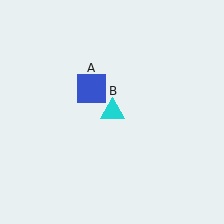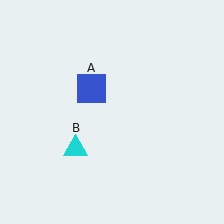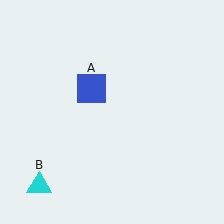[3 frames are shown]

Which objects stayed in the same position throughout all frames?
Blue square (object A) remained stationary.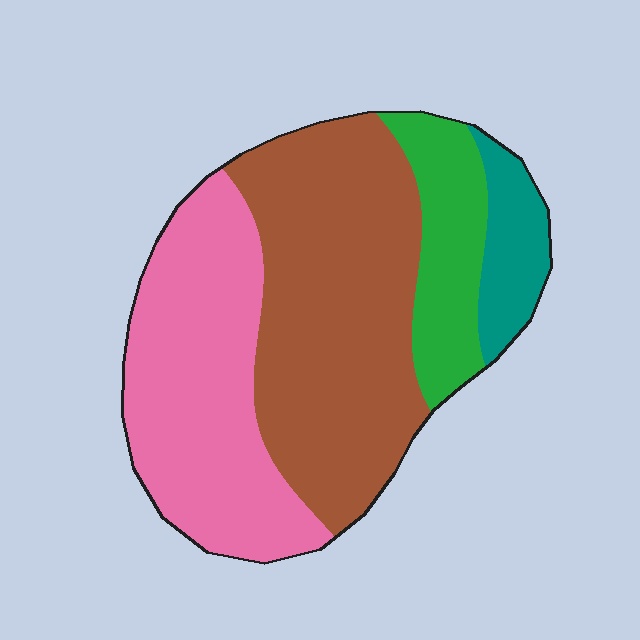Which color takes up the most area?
Brown, at roughly 45%.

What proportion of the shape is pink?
Pink covers around 35% of the shape.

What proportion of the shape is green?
Green takes up about one eighth (1/8) of the shape.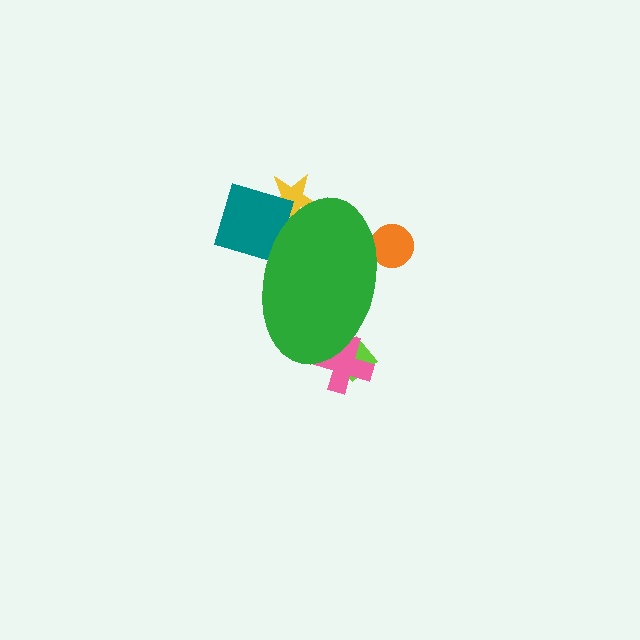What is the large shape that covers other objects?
A green ellipse.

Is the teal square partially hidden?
Yes, the teal square is partially hidden behind the green ellipse.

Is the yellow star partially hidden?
Yes, the yellow star is partially hidden behind the green ellipse.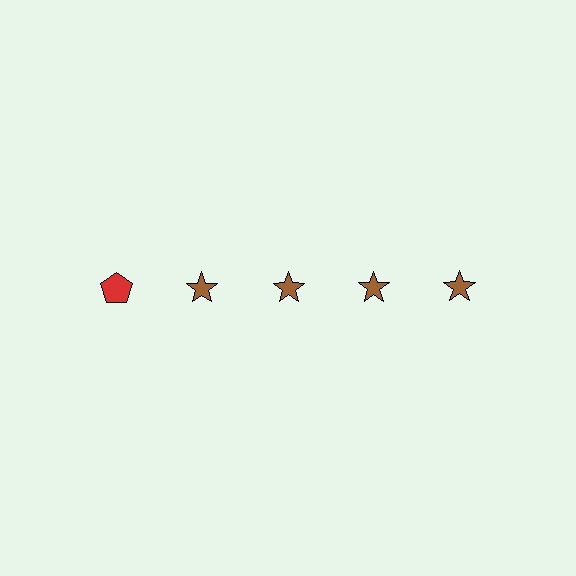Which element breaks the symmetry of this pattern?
The red pentagon in the top row, leftmost column breaks the symmetry. All other shapes are brown stars.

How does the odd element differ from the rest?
It differs in both color (red instead of brown) and shape (pentagon instead of star).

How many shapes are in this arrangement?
There are 5 shapes arranged in a grid pattern.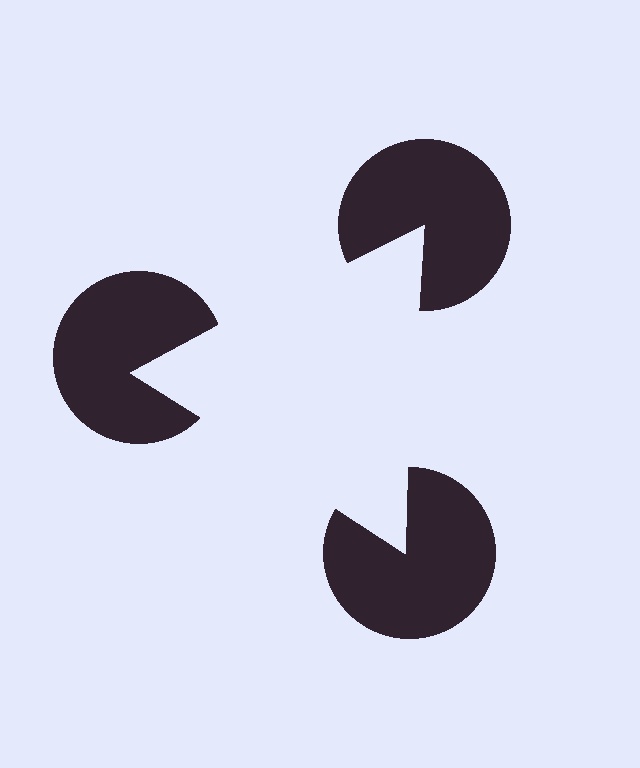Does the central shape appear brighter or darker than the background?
It typically appears slightly brighter than the background, even though no actual brightness change is drawn.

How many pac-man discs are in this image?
There are 3 — one at each vertex of the illusory triangle.